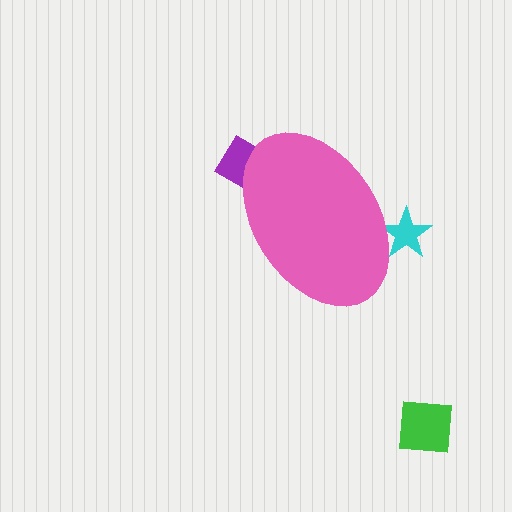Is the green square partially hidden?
No, the green square is fully visible.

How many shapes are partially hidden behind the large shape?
2 shapes are partially hidden.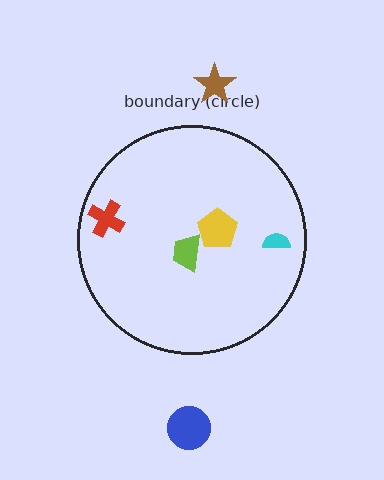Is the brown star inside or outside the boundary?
Outside.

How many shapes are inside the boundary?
4 inside, 2 outside.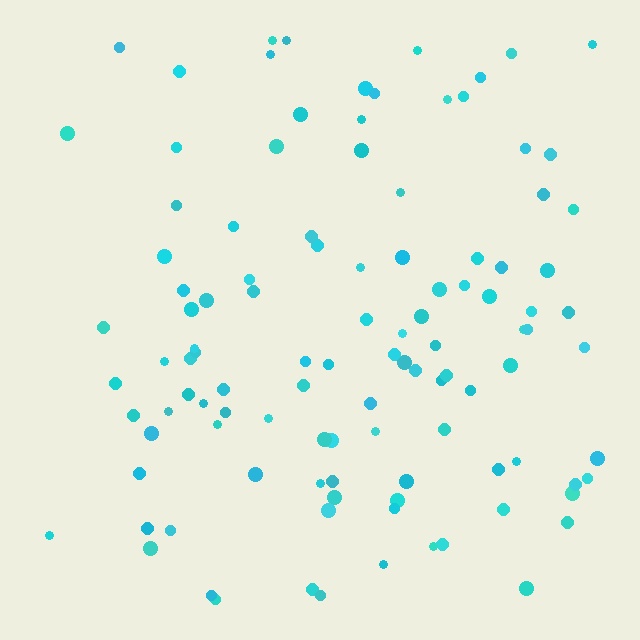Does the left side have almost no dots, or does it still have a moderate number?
Still a moderate number, just noticeably fewer than the right.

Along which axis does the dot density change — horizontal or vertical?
Horizontal.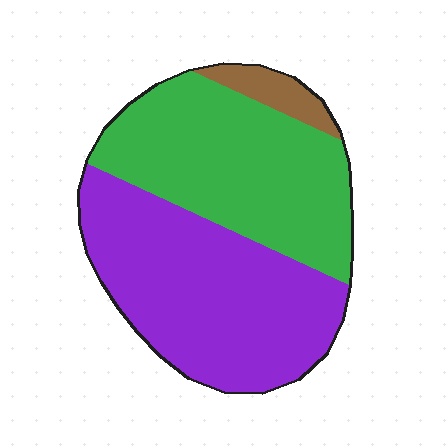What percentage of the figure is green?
Green covers roughly 45% of the figure.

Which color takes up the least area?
Brown, at roughly 5%.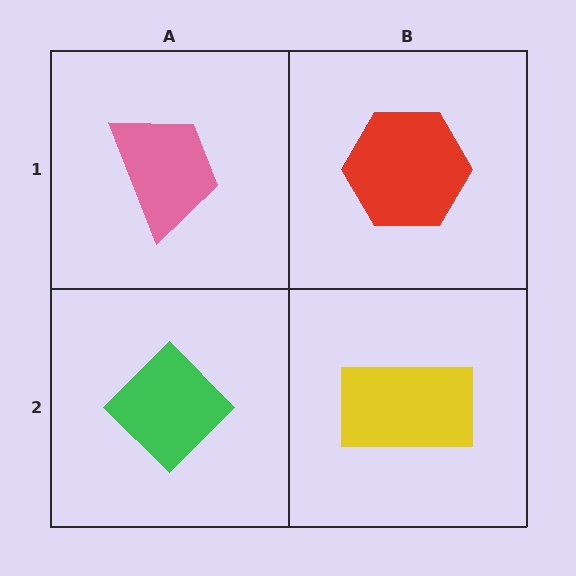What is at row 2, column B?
A yellow rectangle.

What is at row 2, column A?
A green diamond.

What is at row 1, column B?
A red hexagon.